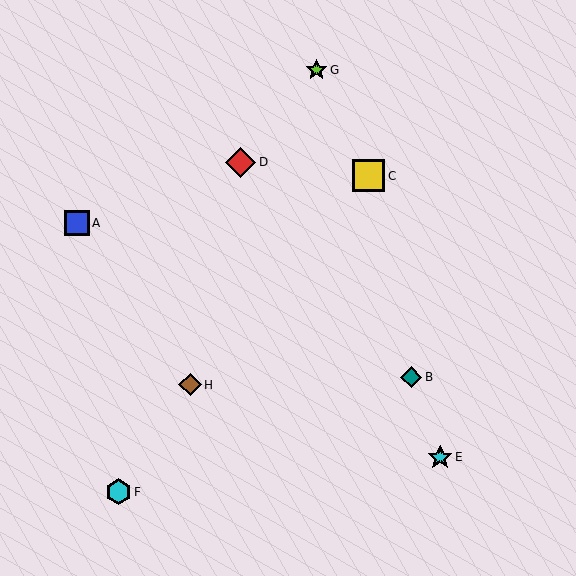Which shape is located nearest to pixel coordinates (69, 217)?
The blue square (labeled A) at (77, 223) is nearest to that location.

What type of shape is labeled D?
Shape D is a red diamond.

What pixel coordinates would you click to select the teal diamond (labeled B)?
Click at (411, 377) to select the teal diamond B.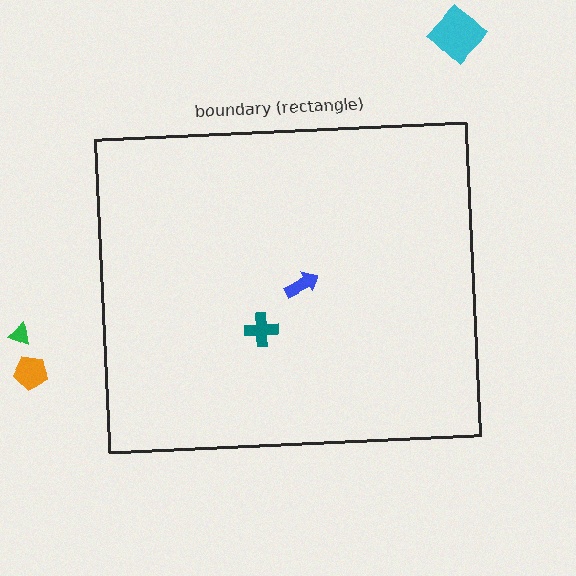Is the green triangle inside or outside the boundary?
Outside.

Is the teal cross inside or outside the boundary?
Inside.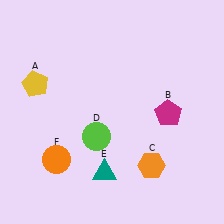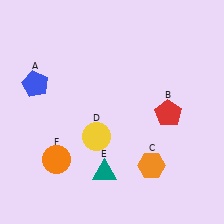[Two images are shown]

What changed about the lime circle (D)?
In Image 1, D is lime. In Image 2, it changed to yellow.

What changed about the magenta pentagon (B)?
In Image 1, B is magenta. In Image 2, it changed to red.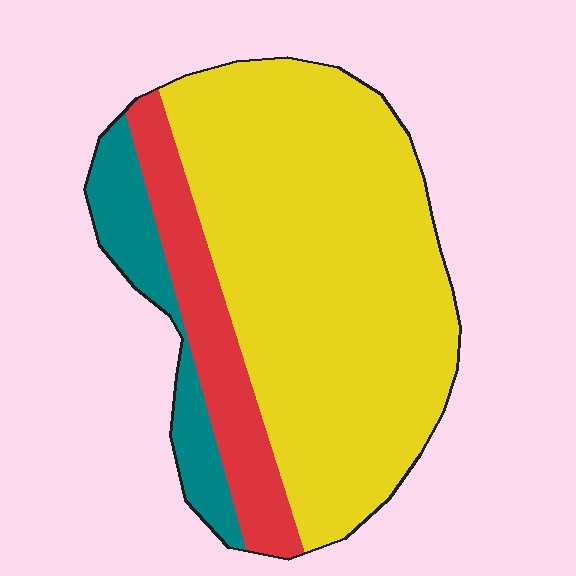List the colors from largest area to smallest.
From largest to smallest: yellow, red, teal.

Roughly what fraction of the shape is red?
Red takes up about one sixth (1/6) of the shape.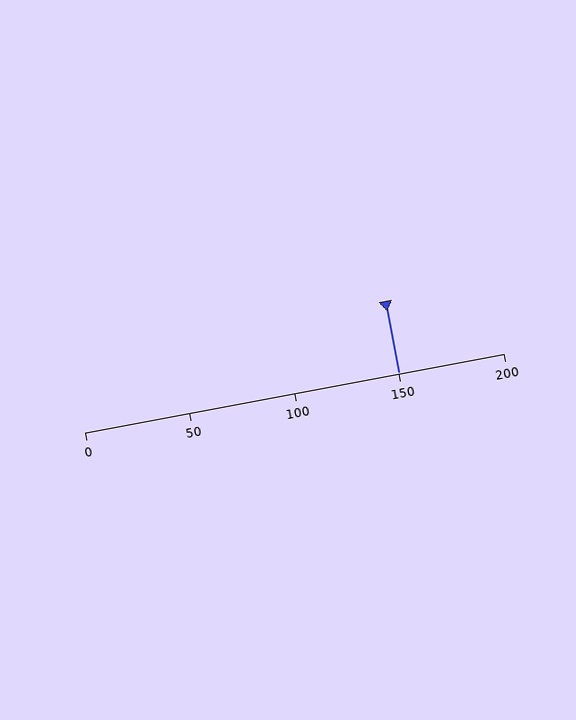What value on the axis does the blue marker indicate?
The marker indicates approximately 150.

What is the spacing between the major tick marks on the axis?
The major ticks are spaced 50 apart.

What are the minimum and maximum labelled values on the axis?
The axis runs from 0 to 200.